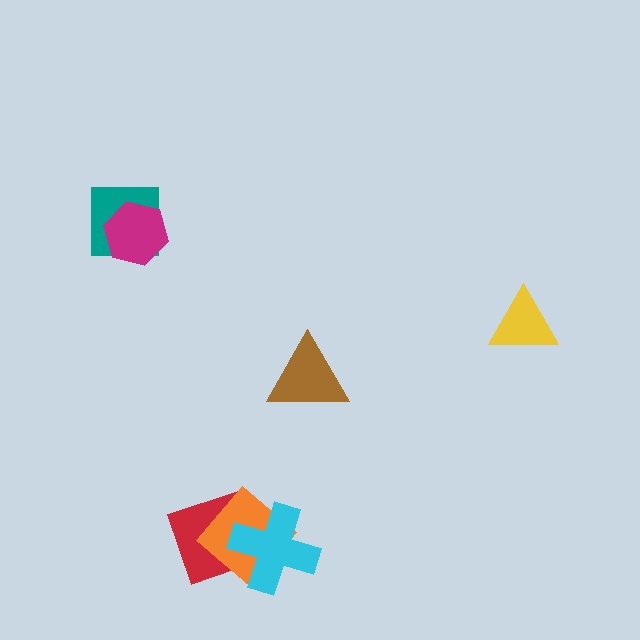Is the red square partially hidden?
Yes, it is partially covered by another shape.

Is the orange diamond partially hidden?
Yes, it is partially covered by another shape.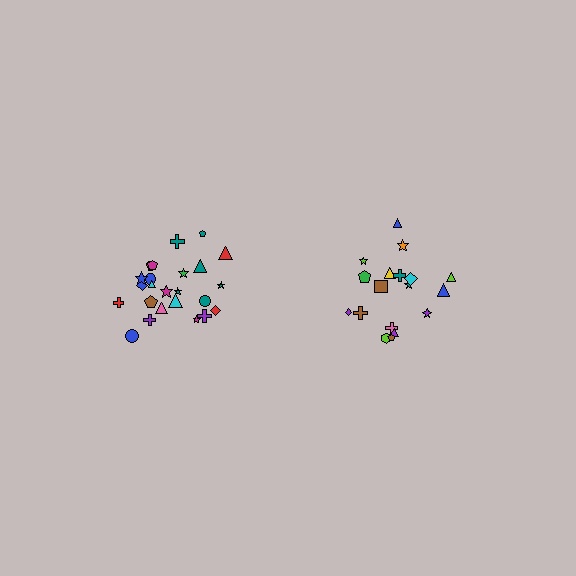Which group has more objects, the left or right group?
The left group.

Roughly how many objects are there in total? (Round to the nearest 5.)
Roughly 45 objects in total.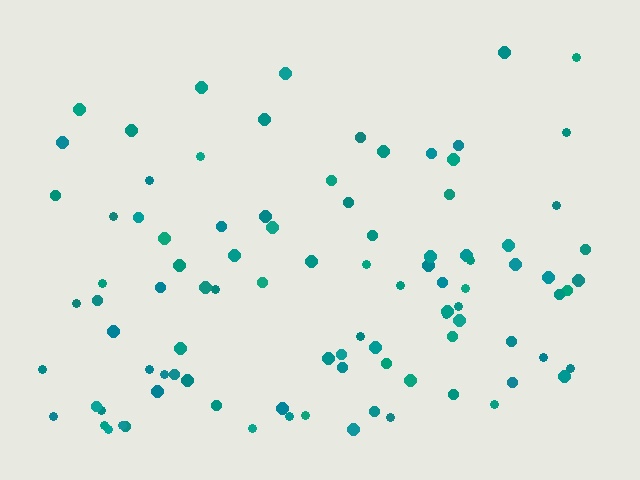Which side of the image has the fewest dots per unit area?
The top.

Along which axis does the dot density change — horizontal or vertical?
Vertical.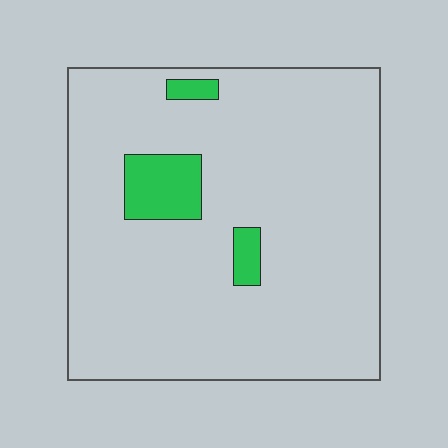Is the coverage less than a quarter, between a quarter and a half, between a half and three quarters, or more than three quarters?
Less than a quarter.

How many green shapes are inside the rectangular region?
3.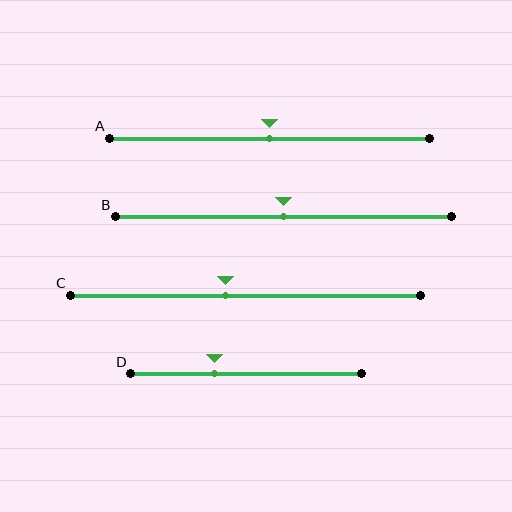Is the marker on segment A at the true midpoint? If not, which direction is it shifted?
Yes, the marker on segment A is at the true midpoint.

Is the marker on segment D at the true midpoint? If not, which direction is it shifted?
No, the marker on segment D is shifted to the left by about 14% of the segment length.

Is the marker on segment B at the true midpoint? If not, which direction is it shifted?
Yes, the marker on segment B is at the true midpoint.